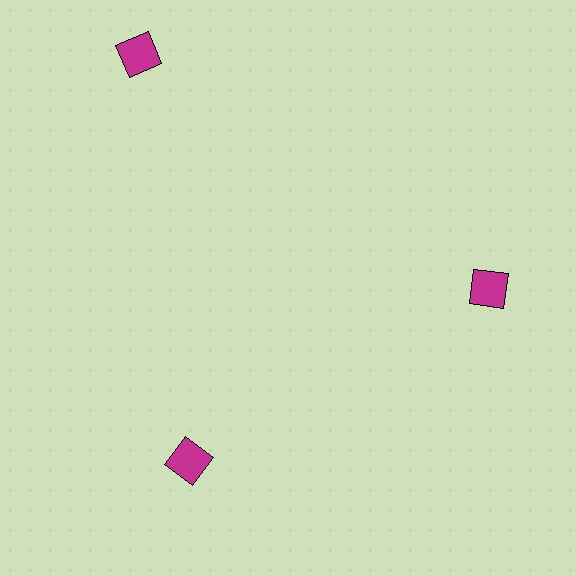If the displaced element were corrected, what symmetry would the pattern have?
It would have 3-fold rotational symmetry — the pattern would map onto itself every 120 degrees.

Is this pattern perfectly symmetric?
No. The 3 magenta diamonds are arranged in a ring, but one element near the 11 o'clock position is pushed outward from the center, breaking the 3-fold rotational symmetry.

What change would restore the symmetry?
The symmetry would be restored by moving it inward, back onto the ring so that all 3 diamonds sit at equal angles and equal distance from the center.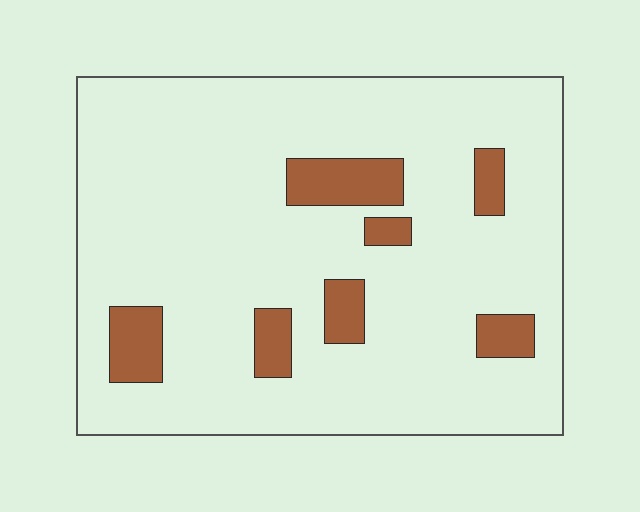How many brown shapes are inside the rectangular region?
7.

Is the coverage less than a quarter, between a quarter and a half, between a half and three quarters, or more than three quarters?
Less than a quarter.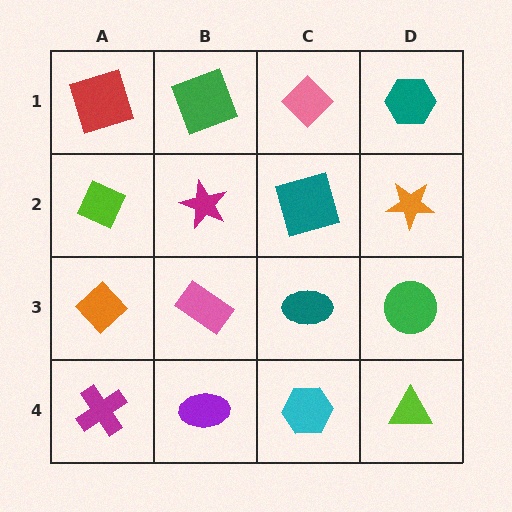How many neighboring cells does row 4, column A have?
2.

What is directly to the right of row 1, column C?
A teal hexagon.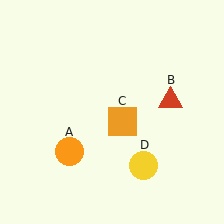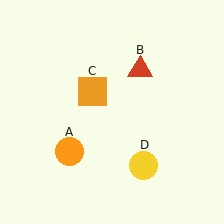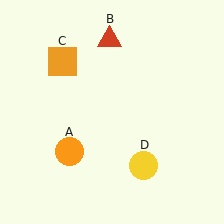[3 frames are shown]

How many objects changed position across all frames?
2 objects changed position: red triangle (object B), orange square (object C).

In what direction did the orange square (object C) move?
The orange square (object C) moved up and to the left.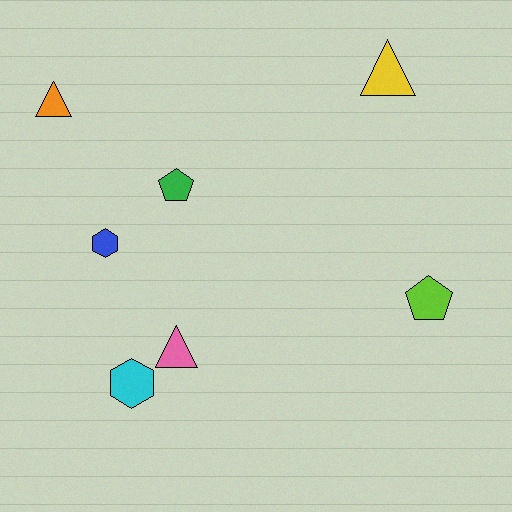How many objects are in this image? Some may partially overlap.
There are 7 objects.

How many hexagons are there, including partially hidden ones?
There are 2 hexagons.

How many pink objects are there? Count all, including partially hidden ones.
There is 1 pink object.